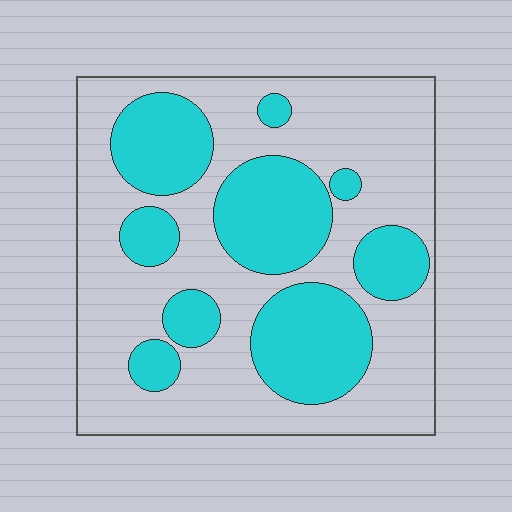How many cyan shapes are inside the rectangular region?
9.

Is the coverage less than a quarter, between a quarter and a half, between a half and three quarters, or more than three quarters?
Between a quarter and a half.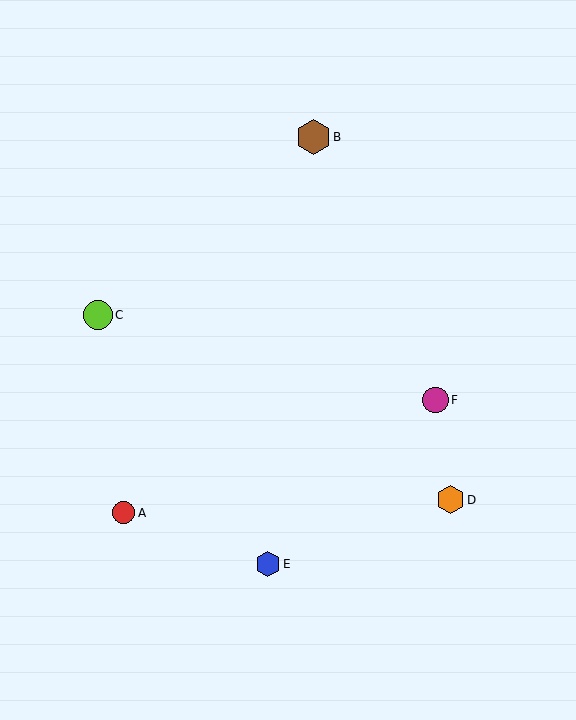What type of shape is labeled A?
Shape A is a red circle.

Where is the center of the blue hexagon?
The center of the blue hexagon is at (268, 564).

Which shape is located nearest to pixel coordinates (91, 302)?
The lime circle (labeled C) at (98, 315) is nearest to that location.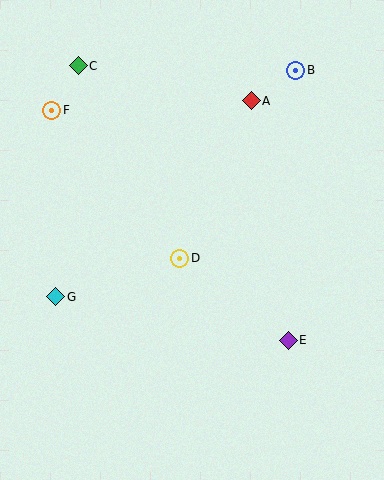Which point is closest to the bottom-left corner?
Point G is closest to the bottom-left corner.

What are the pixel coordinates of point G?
Point G is at (56, 297).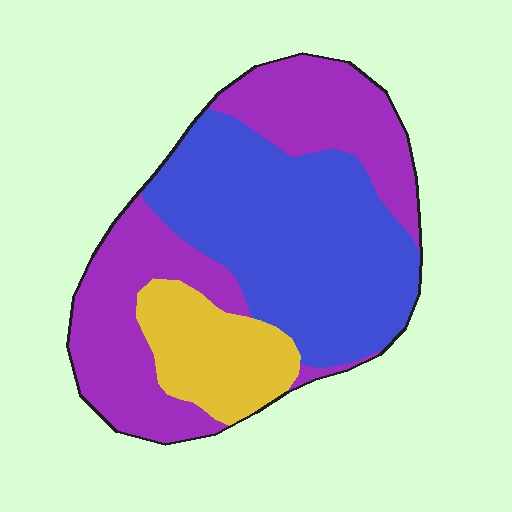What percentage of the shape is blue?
Blue covers 44% of the shape.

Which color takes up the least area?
Yellow, at roughly 15%.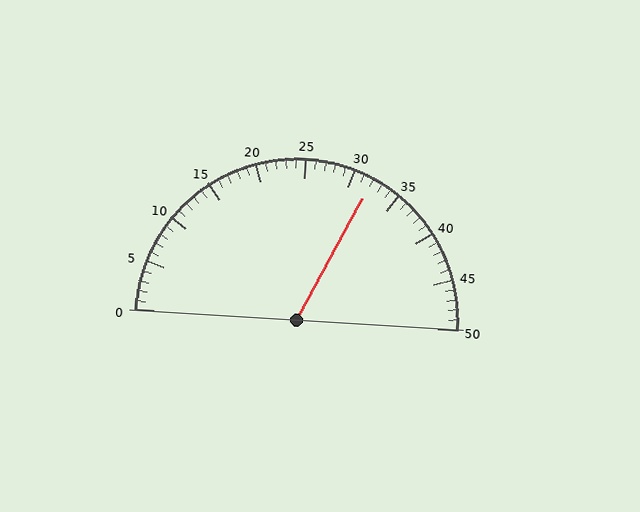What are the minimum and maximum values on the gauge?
The gauge ranges from 0 to 50.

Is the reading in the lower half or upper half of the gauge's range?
The reading is in the upper half of the range (0 to 50).